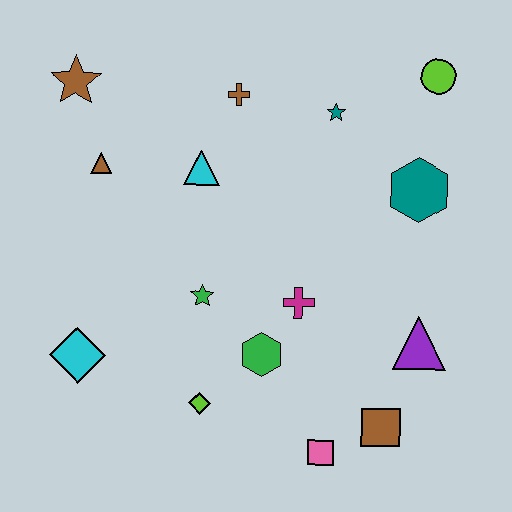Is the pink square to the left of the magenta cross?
No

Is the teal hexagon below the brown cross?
Yes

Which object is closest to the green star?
The green hexagon is closest to the green star.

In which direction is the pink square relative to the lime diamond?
The pink square is to the right of the lime diamond.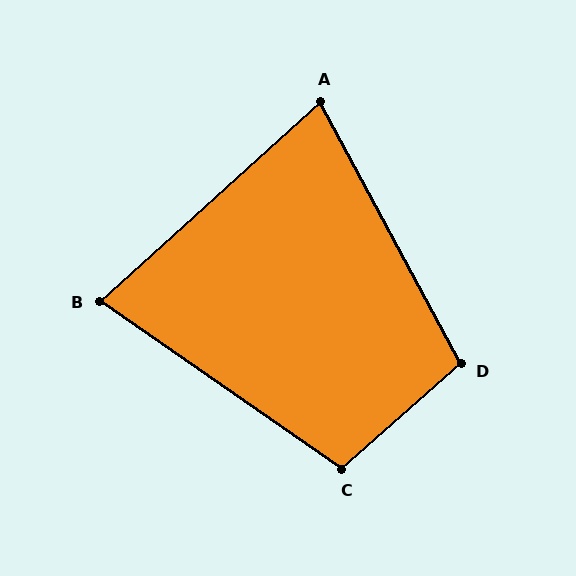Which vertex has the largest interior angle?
C, at approximately 104 degrees.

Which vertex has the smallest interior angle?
A, at approximately 76 degrees.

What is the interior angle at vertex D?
Approximately 103 degrees (obtuse).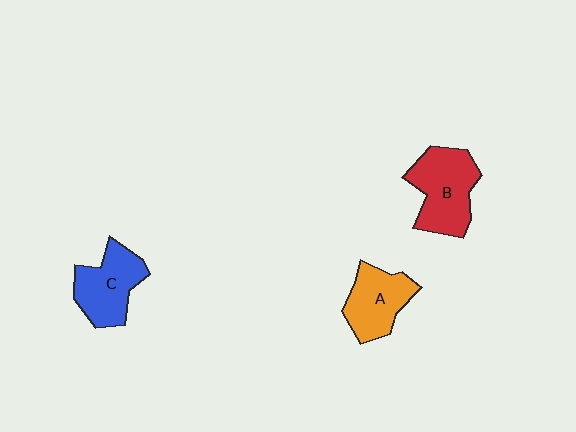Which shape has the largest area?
Shape B (red).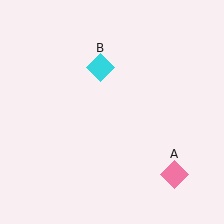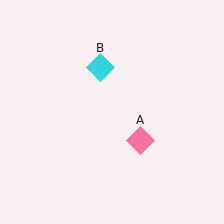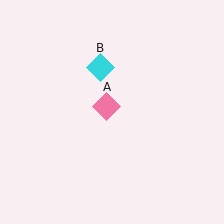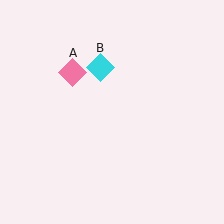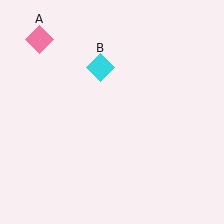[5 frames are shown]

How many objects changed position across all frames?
1 object changed position: pink diamond (object A).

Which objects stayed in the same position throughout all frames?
Cyan diamond (object B) remained stationary.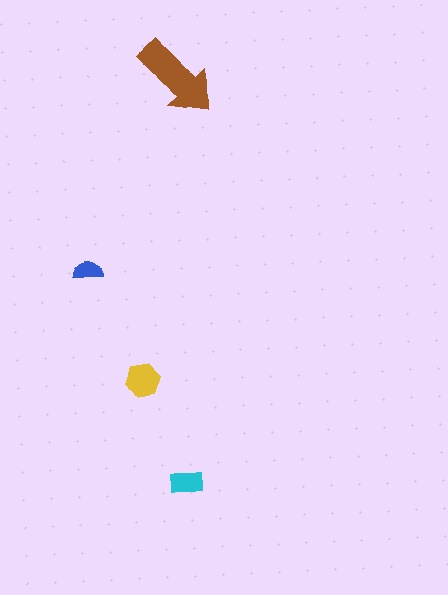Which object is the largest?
The brown arrow.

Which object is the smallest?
The blue semicircle.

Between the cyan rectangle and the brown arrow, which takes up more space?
The brown arrow.